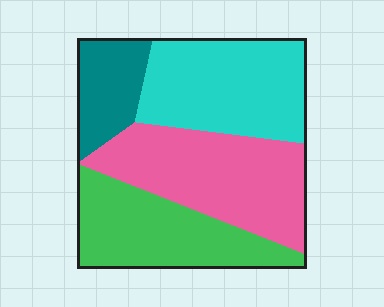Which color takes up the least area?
Teal, at roughly 15%.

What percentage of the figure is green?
Green takes up about one quarter (1/4) of the figure.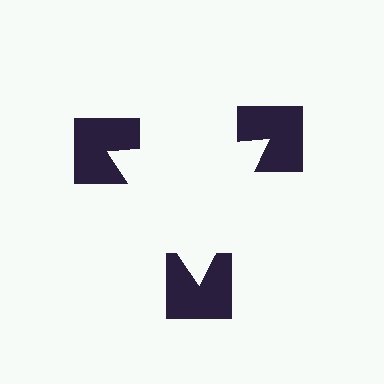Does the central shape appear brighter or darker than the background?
It typically appears slightly brighter than the background, even though no actual brightness change is drawn.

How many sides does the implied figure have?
3 sides.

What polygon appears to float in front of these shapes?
An illusory triangle — its edges are inferred from the aligned wedge cuts in the notched squares, not physically drawn.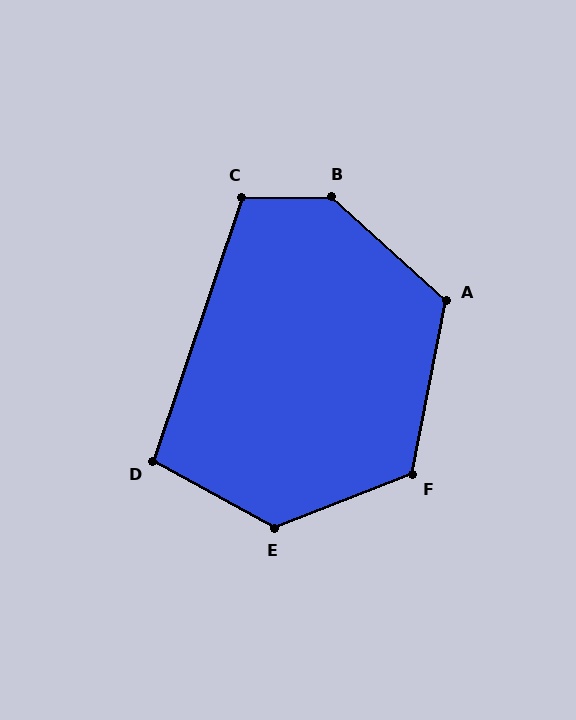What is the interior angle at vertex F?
Approximately 122 degrees (obtuse).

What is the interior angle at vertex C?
Approximately 109 degrees (obtuse).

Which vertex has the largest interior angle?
B, at approximately 137 degrees.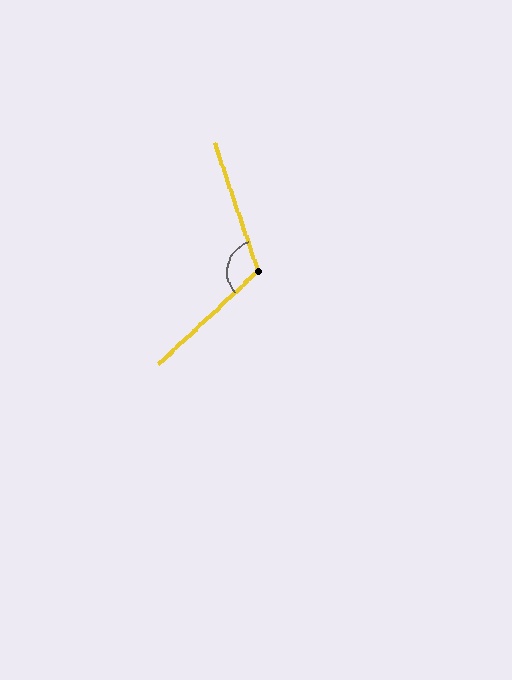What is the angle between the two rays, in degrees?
Approximately 114 degrees.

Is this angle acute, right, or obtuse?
It is obtuse.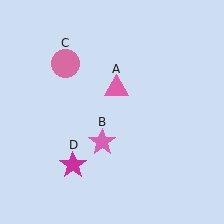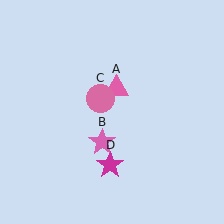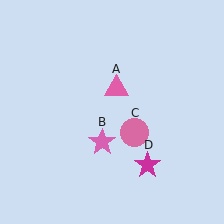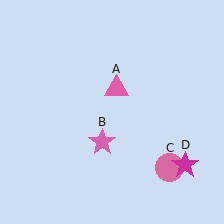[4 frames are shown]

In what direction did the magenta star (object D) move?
The magenta star (object D) moved right.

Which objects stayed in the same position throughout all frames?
Pink triangle (object A) and pink star (object B) remained stationary.